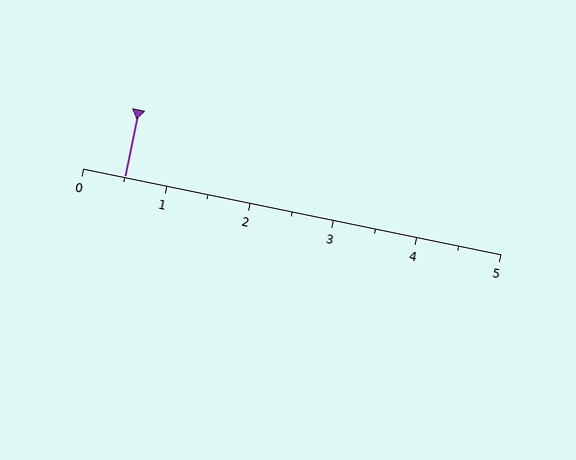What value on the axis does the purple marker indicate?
The marker indicates approximately 0.5.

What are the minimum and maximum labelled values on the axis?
The axis runs from 0 to 5.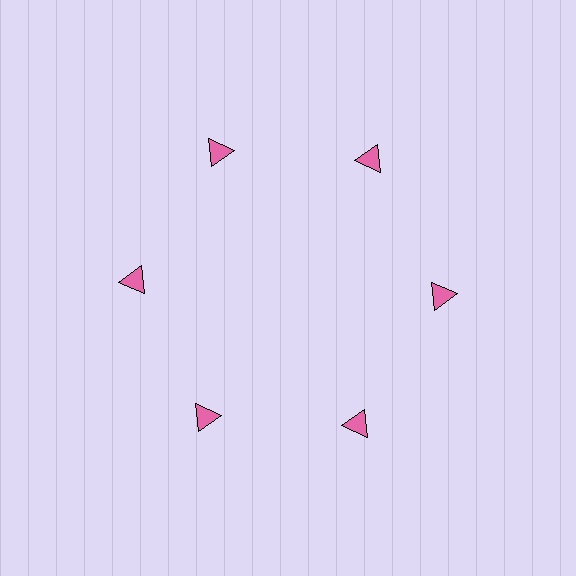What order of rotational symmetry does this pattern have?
This pattern has 6-fold rotational symmetry.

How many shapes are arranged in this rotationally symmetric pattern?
There are 6 shapes, arranged in 6 groups of 1.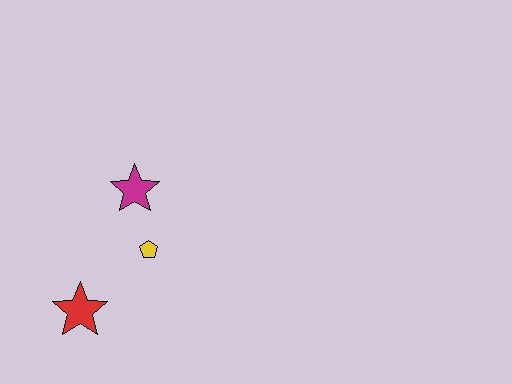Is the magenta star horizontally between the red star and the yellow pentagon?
Yes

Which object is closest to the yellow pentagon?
The magenta star is closest to the yellow pentagon.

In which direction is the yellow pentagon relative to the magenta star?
The yellow pentagon is below the magenta star.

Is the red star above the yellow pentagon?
No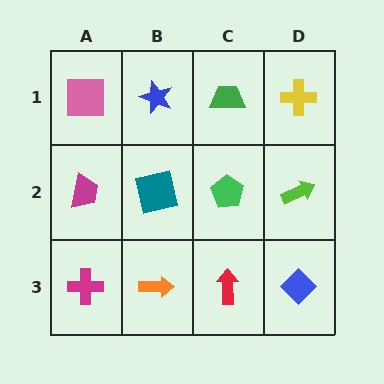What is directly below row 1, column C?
A green pentagon.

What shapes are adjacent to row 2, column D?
A yellow cross (row 1, column D), a blue diamond (row 3, column D), a green pentagon (row 2, column C).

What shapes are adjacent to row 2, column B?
A blue star (row 1, column B), an orange arrow (row 3, column B), a magenta trapezoid (row 2, column A), a green pentagon (row 2, column C).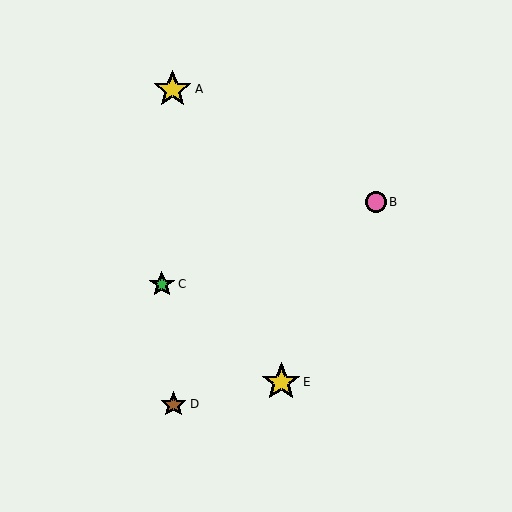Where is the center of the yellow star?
The center of the yellow star is at (281, 382).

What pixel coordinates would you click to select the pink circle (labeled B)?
Click at (376, 202) to select the pink circle B.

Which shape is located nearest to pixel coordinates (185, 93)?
The yellow star (labeled A) at (173, 89) is nearest to that location.